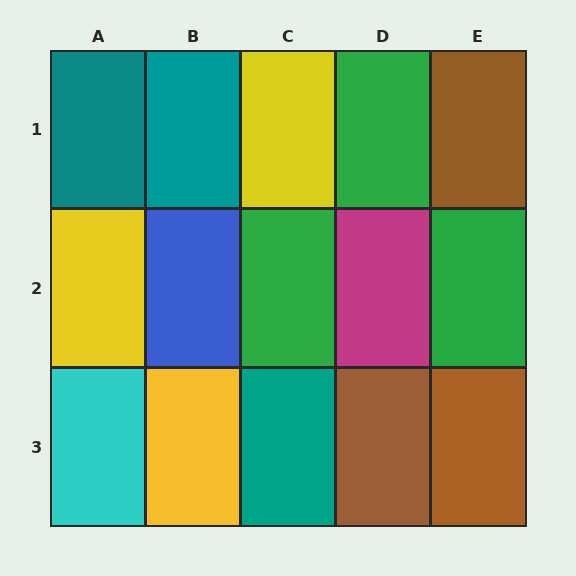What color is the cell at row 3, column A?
Cyan.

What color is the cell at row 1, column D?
Green.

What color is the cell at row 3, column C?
Teal.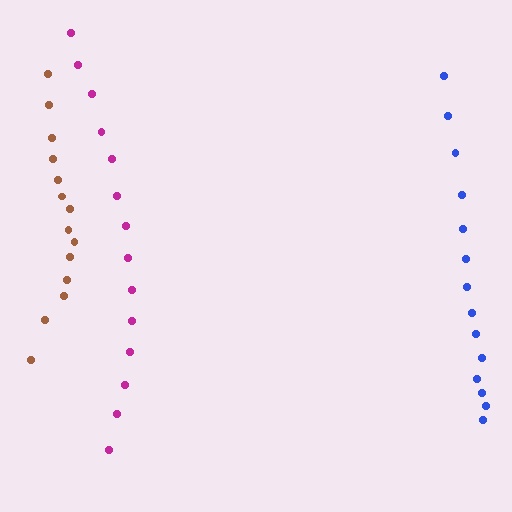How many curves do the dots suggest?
There are 3 distinct paths.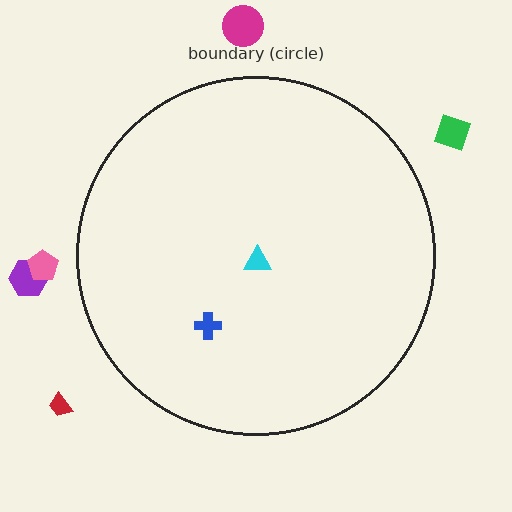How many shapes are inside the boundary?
2 inside, 5 outside.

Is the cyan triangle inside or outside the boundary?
Inside.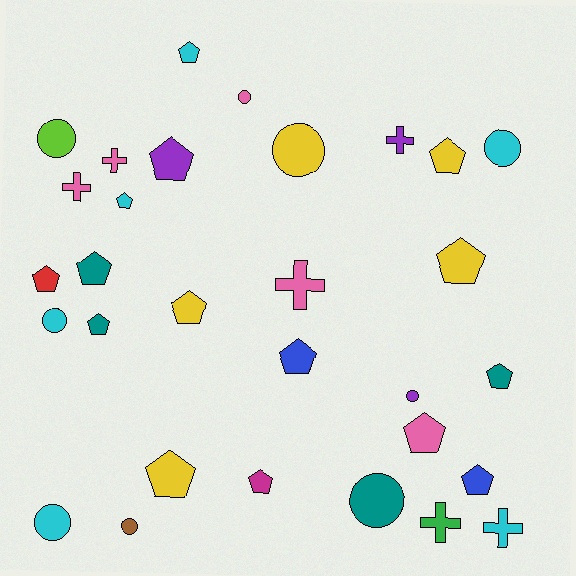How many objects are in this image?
There are 30 objects.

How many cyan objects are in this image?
There are 6 cyan objects.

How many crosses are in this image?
There are 6 crosses.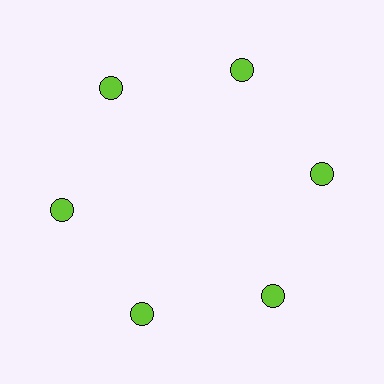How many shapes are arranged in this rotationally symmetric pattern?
There are 6 shapes, arranged in 6 groups of 1.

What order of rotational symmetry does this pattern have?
This pattern has 6-fold rotational symmetry.